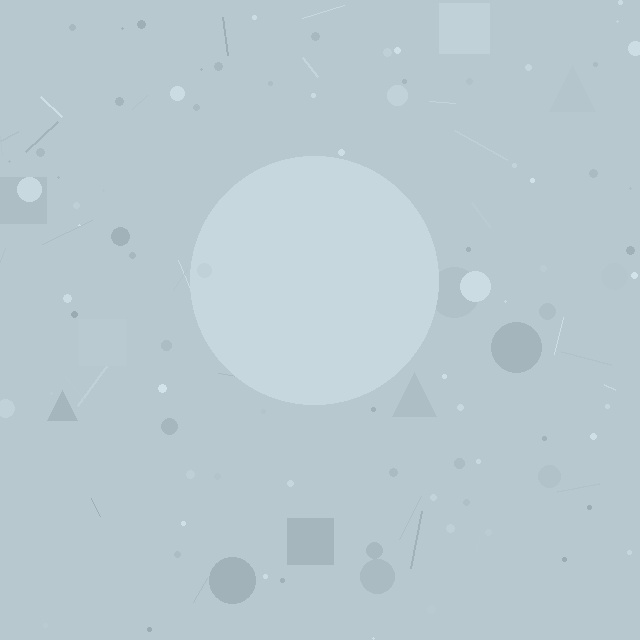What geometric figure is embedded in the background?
A circle is embedded in the background.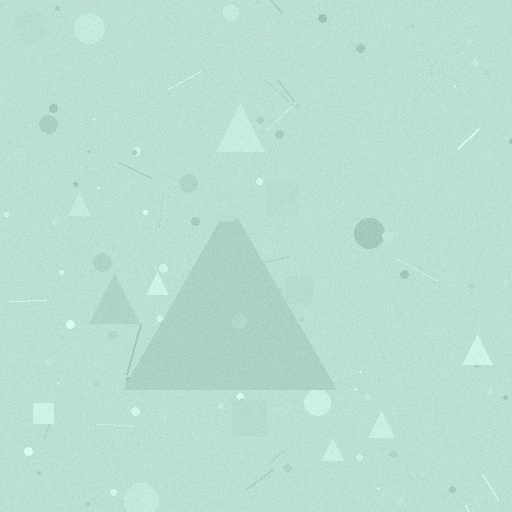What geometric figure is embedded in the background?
A triangle is embedded in the background.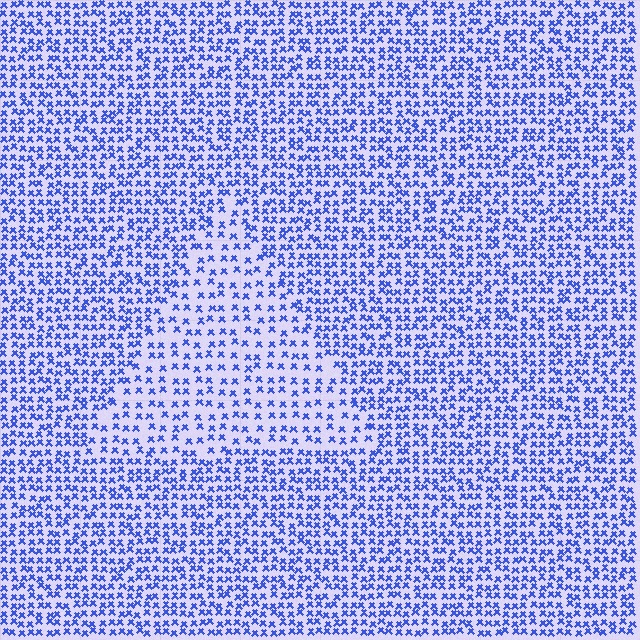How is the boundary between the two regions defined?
The boundary is defined by a change in element density (approximately 1.8x ratio). All elements are the same color, size, and shape.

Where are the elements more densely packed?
The elements are more densely packed outside the triangle boundary.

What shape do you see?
I see a triangle.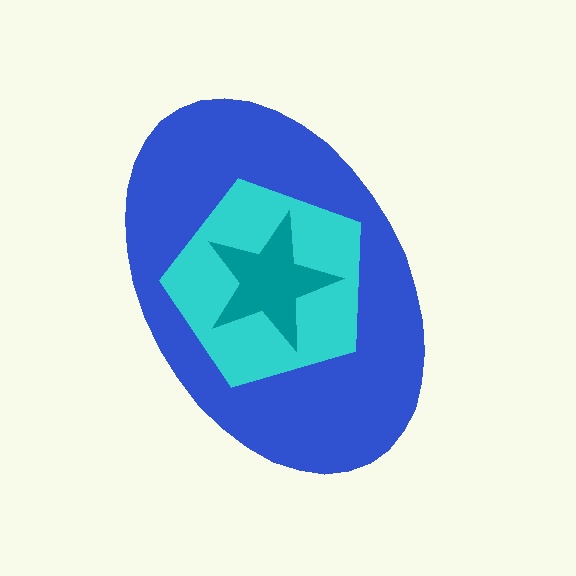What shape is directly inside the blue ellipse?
The cyan pentagon.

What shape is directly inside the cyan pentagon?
The teal star.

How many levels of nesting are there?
3.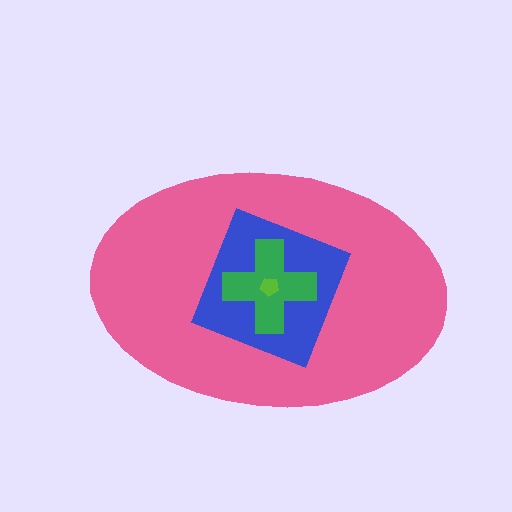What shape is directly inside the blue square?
The green cross.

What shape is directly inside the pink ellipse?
The blue square.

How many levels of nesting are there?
4.